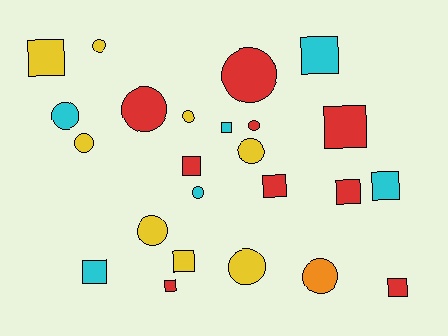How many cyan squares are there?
There are 4 cyan squares.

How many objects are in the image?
There are 24 objects.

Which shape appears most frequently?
Square, with 12 objects.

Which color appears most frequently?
Red, with 9 objects.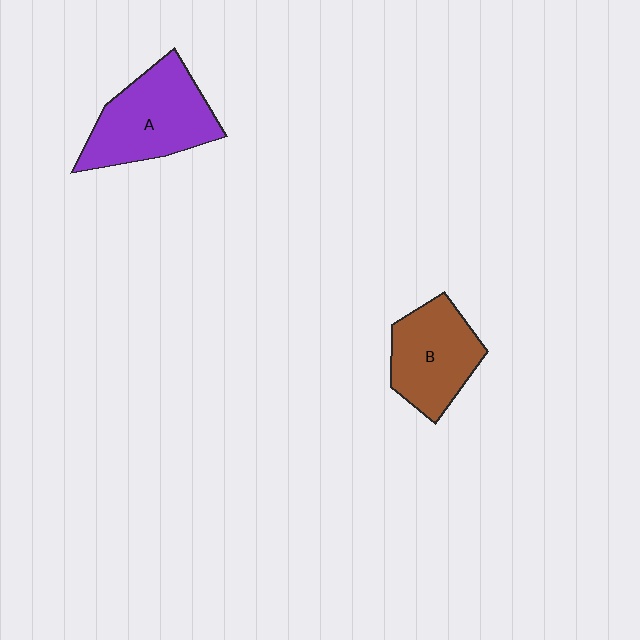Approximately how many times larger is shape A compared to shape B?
Approximately 1.2 times.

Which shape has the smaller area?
Shape B (brown).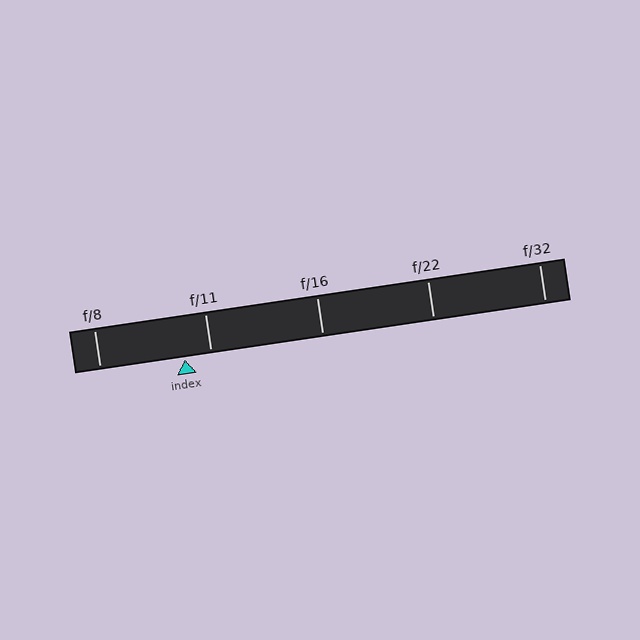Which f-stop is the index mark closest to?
The index mark is closest to f/11.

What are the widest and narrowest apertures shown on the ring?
The widest aperture shown is f/8 and the narrowest is f/32.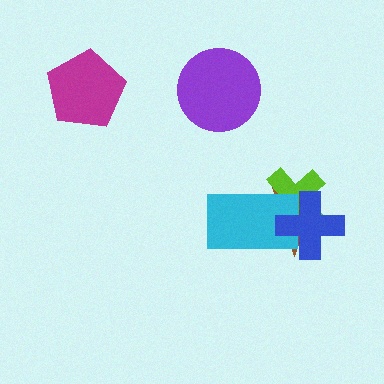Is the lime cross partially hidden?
Yes, it is partially covered by another shape.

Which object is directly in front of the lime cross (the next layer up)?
The cyan rectangle is directly in front of the lime cross.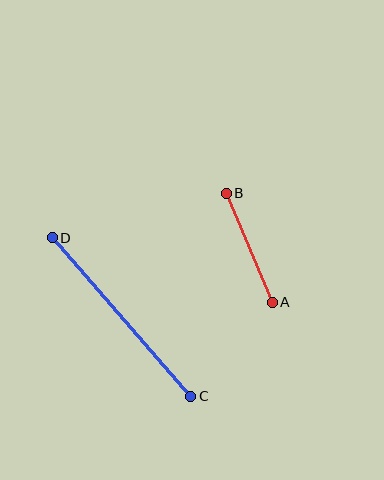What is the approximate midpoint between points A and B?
The midpoint is at approximately (249, 248) pixels.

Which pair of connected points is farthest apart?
Points C and D are farthest apart.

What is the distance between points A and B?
The distance is approximately 118 pixels.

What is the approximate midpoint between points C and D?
The midpoint is at approximately (122, 317) pixels.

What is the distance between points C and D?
The distance is approximately 211 pixels.